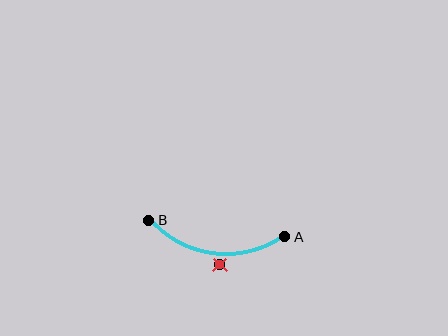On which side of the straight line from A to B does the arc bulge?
The arc bulges below the straight line connecting A and B.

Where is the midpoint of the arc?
The arc midpoint is the point on the curve farthest from the straight line joining A and B. It sits below that line.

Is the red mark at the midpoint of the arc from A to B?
No — the red mark does not lie on the arc at all. It sits slightly outside the curve.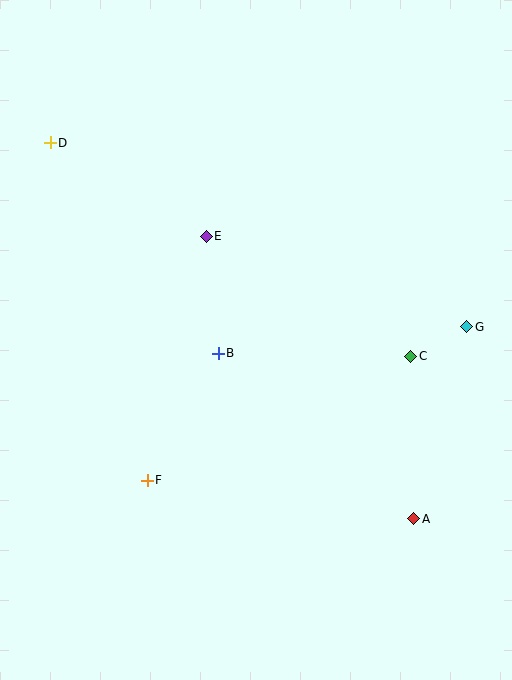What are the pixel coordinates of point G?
Point G is at (467, 327).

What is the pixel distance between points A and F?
The distance between A and F is 269 pixels.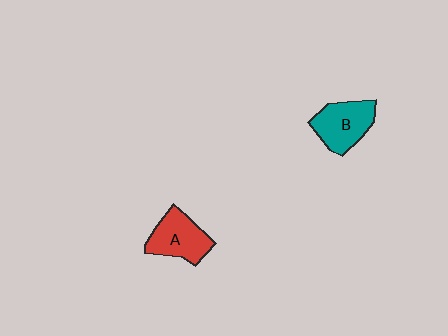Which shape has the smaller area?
Shape A (red).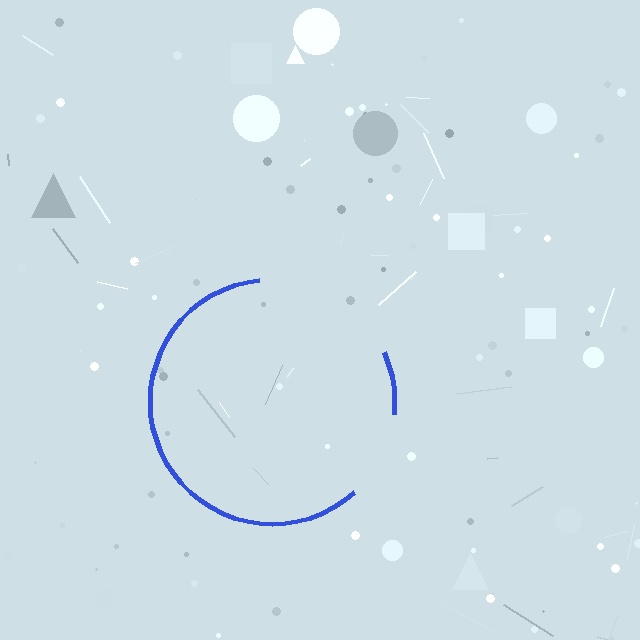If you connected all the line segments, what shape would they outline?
They would outline a circle.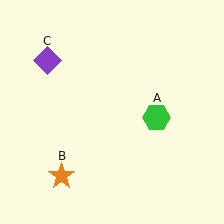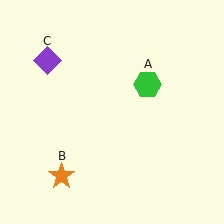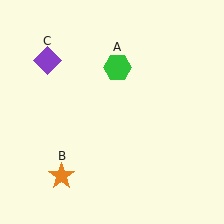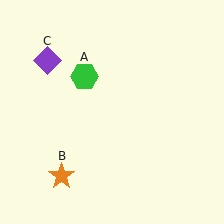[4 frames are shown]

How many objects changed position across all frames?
1 object changed position: green hexagon (object A).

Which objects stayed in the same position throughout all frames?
Orange star (object B) and purple diamond (object C) remained stationary.